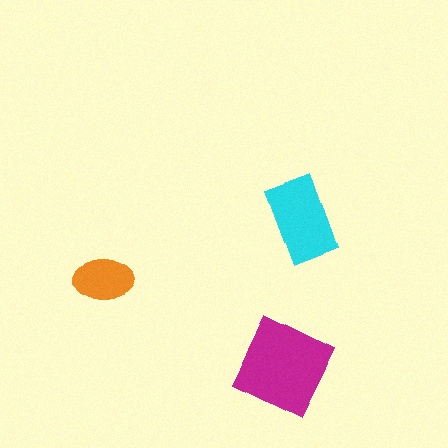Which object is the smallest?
The orange ellipse.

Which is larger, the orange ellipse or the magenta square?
The magenta square.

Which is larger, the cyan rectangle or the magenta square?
The magenta square.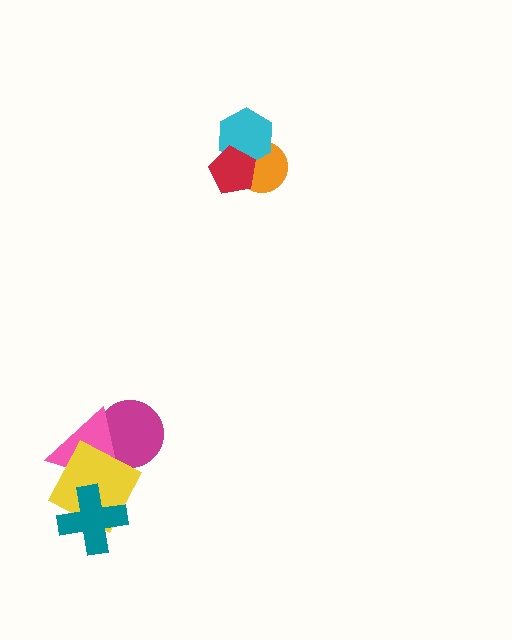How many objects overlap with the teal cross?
2 objects overlap with the teal cross.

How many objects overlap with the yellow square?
2 objects overlap with the yellow square.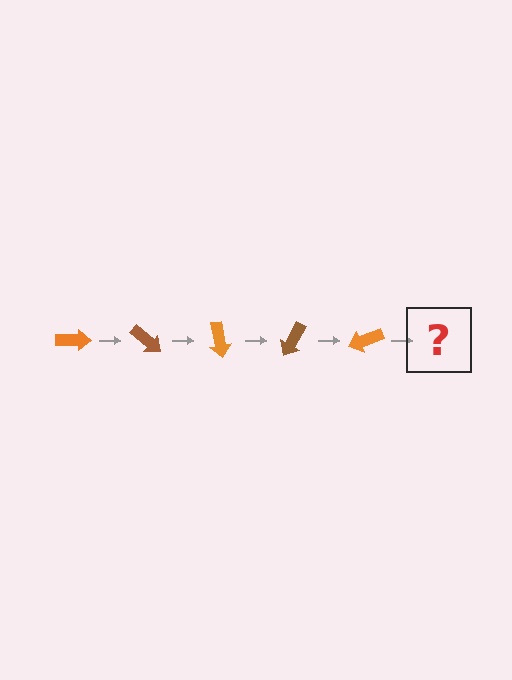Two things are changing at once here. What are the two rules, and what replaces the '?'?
The two rules are that it rotates 40 degrees each step and the color cycles through orange and brown. The '?' should be a brown arrow, rotated 200 degrees from the start.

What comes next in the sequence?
The next element should be a brown arrow, rotated 200 degrees from the start.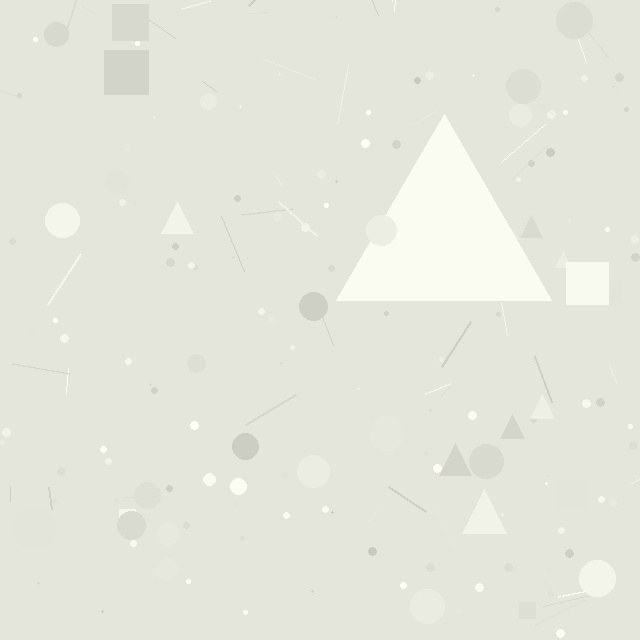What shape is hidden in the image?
A triangle is hidden in the image.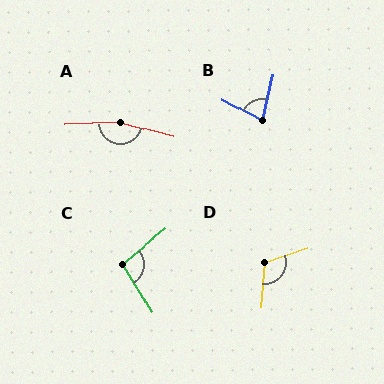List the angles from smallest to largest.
B (74°), C (98°), D (113°), A (162°).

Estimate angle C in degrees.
Approximately 98 degrees.